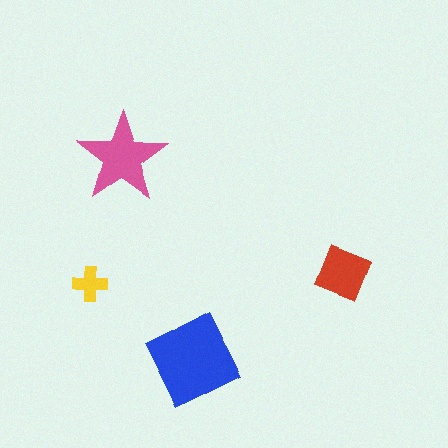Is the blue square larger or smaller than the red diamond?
Larger.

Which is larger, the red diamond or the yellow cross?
The red diamond.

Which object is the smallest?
The yellow cross.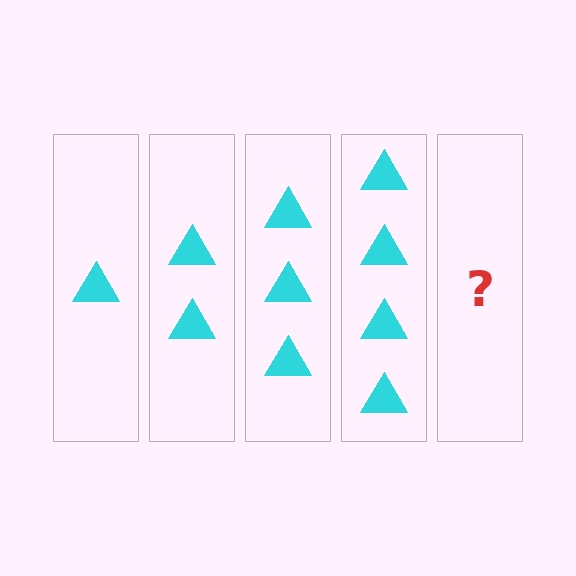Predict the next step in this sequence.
The next step is 5 triangles.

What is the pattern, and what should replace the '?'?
The pattern is that each step adds one more triangle. The '?' should be 5 triangles.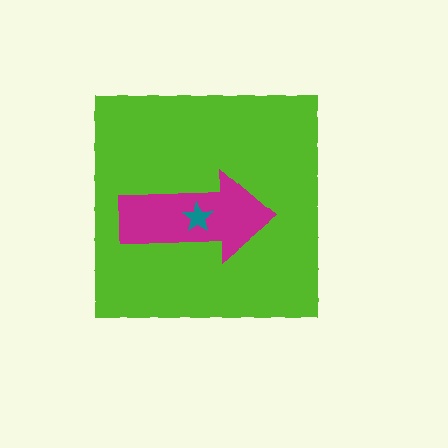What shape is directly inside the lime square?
The magenta arrow.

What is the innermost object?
The teal star.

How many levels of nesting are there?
3.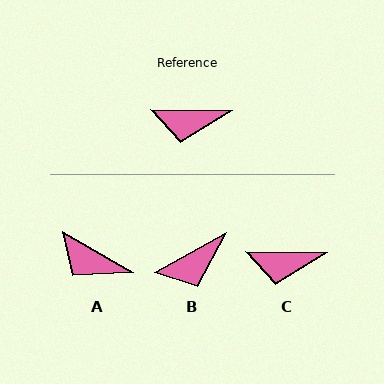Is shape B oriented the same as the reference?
No, it is off by about 29 degrees.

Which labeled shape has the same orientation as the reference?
C.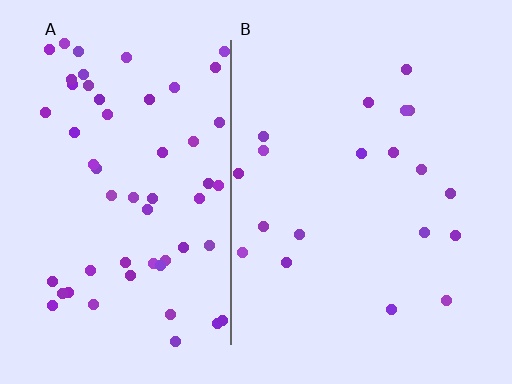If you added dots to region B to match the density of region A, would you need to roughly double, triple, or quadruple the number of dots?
Approximately triple.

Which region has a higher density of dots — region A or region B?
A (the left).